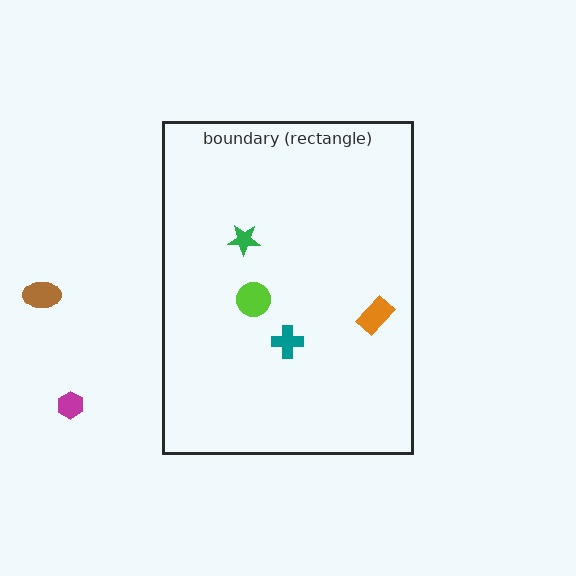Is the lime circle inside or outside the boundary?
Inside.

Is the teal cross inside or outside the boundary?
Inside.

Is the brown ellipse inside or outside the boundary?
Outside.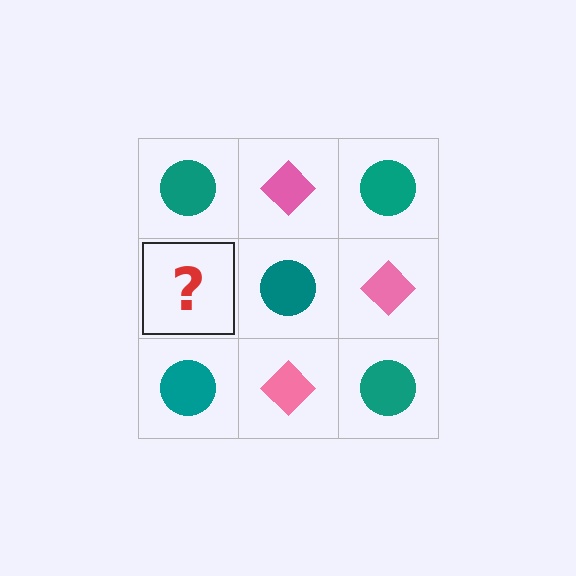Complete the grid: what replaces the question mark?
The question mark should be replaced with a pink diamond.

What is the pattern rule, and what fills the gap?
The rule is that it alternates teal circle and pink diamond in a checkerboard pattern. The gap should be filled with a pink diamond.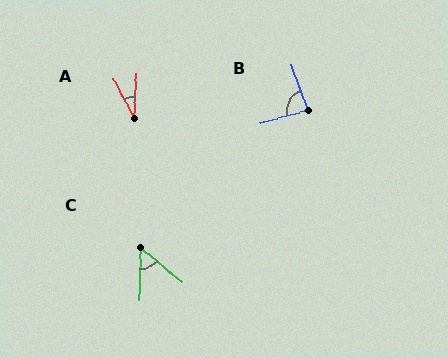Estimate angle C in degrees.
Approximately 52 degrees.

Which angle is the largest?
B, at approximately 86 degrees.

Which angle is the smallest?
A, at approximately 30 degrees.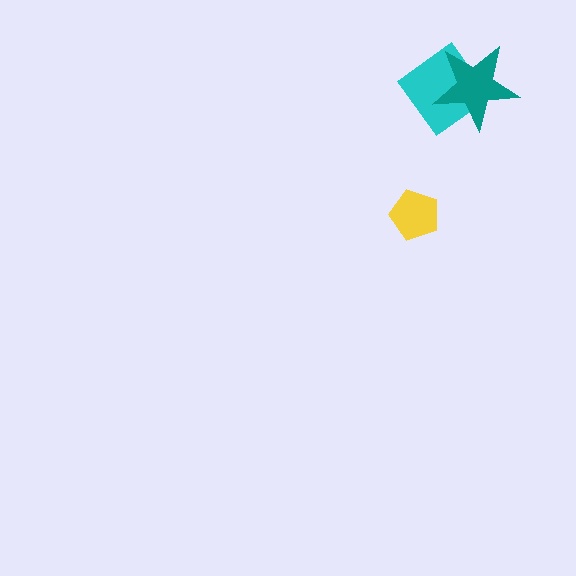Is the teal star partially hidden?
No, no other shape covers it.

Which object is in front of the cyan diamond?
The teal star is in front of the cyan diamond.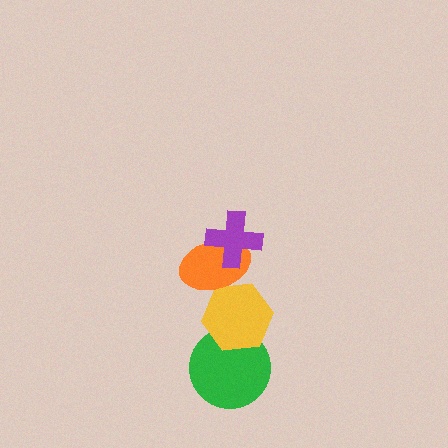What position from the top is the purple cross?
The purple cross is 1st from the top.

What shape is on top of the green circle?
The yellow hexagon is on top of the green circle.